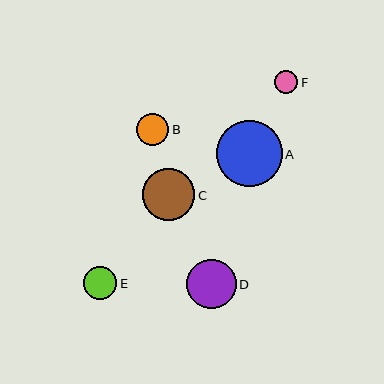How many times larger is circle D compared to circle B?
Circle D is approximately 1.5 times the size of circle B.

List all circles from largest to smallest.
From largest to smallest: A, C, D, E, B, F.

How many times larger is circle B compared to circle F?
Circle B is approximately 1.4 times the size of circle F.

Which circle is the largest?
Circle A is the largest with a size of approximately 65 pixels.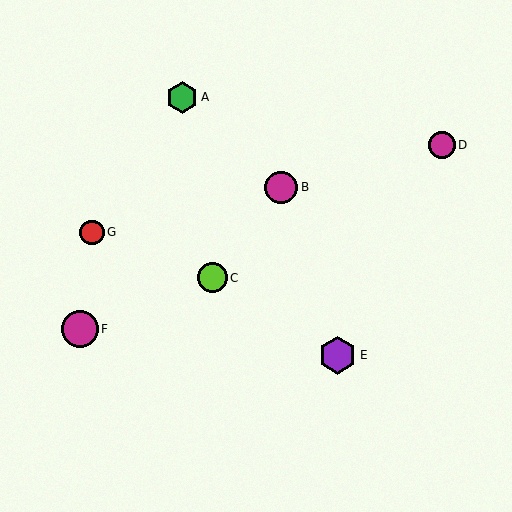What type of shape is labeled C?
Shape C is a lime circle.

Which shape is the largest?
The purple hexagon (labeled E) is the largest.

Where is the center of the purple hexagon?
The center of the purple hexagon is at (338, 355).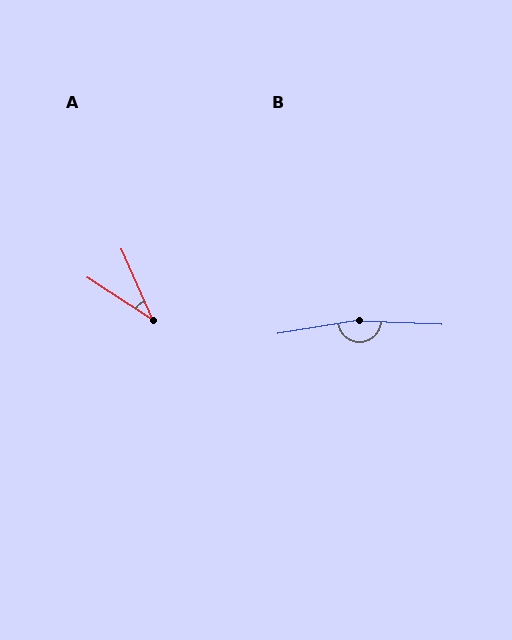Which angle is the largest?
B, at approximately 168 degrees.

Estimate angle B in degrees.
Approximately 168 degrees.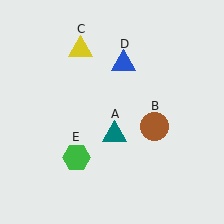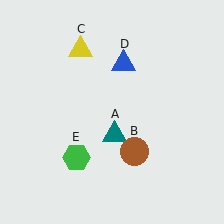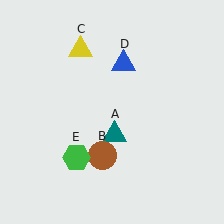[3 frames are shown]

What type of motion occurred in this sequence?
The brown circle (object B) rotated clockwise around the center of the scene.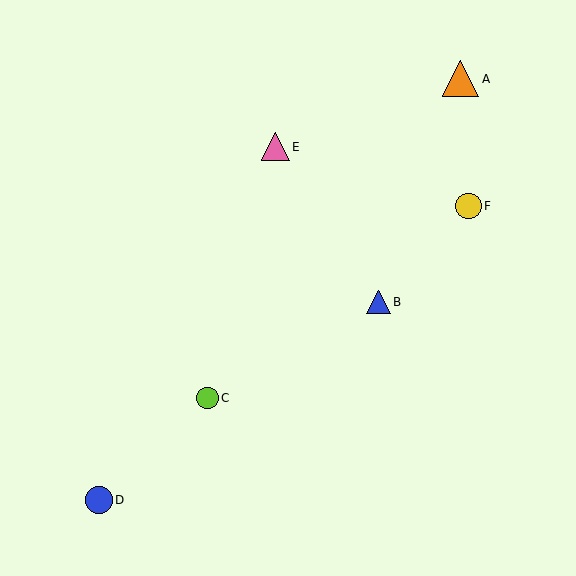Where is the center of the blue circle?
The center of the blue circle is at (99, 500).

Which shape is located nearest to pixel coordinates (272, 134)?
The pink triangle (labeled E) at (276, 147) is nearest to that location.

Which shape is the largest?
The orange triangle (labeled A) is the largest.